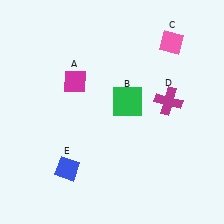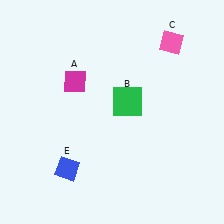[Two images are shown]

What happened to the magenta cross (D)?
The magenta cross (D) was removed in Image 2. It was in the top-right area of Image 1.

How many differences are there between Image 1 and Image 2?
There is 1 difference between the two images.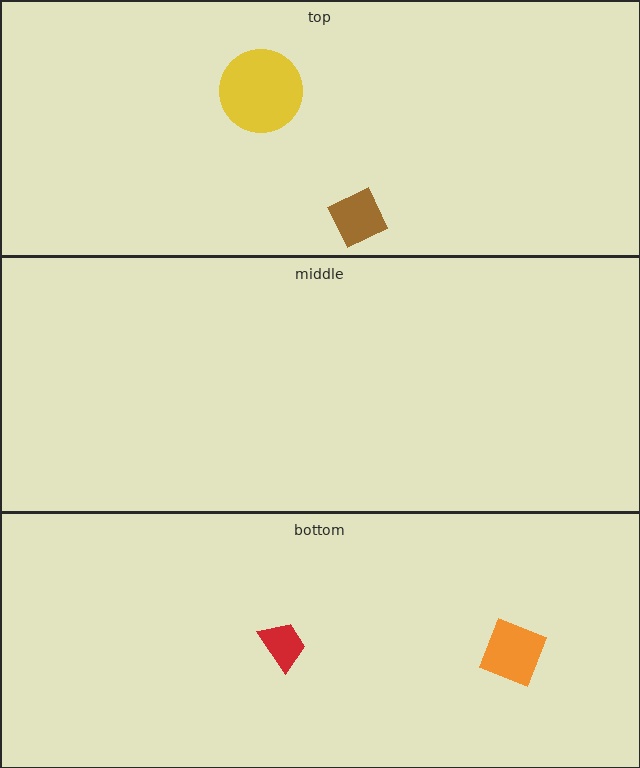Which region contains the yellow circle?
The top region.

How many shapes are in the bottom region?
2.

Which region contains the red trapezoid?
The bottom region.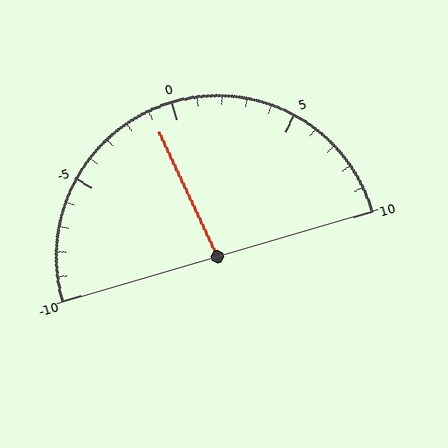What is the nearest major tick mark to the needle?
The nearest major tick mark is 0.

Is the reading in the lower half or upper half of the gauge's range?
The reading is in the lower half of the range (-10 to 10).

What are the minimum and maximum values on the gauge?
The gauge ranges from -10 to 10.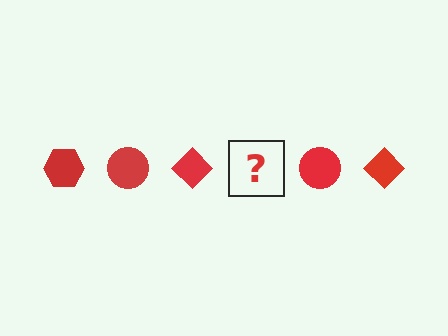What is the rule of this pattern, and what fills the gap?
The rule is that the pattern cycles through hexagon, circle, diamond shapes in red. The gap should be filled with a red hexagon.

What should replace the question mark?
The question mark should be replaced with a red hexagon.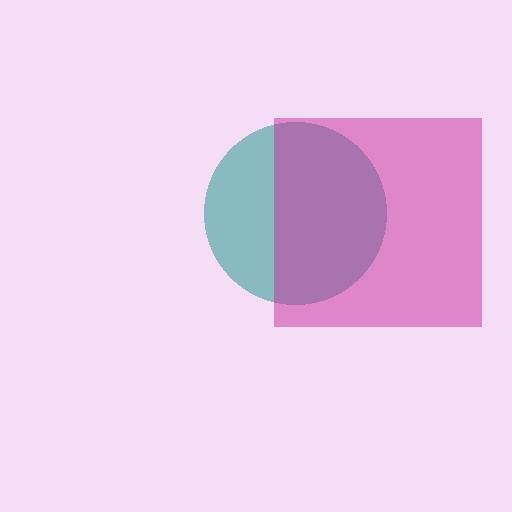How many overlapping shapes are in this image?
There are 2 overlapping shapes in the image.